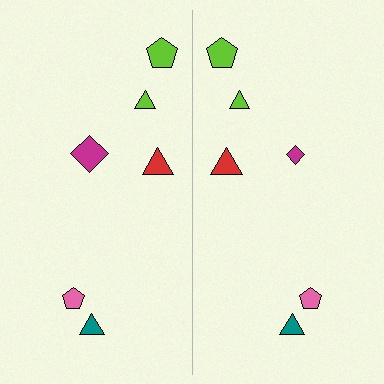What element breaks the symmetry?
The magenta diamond on the right side has a different size than its mirror counterpart.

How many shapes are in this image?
There are 12 shapes in this image.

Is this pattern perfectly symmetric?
No, the pattern is not perfectly symmetric. The magenta diamond on the right side has a different size than its mirror counterpart.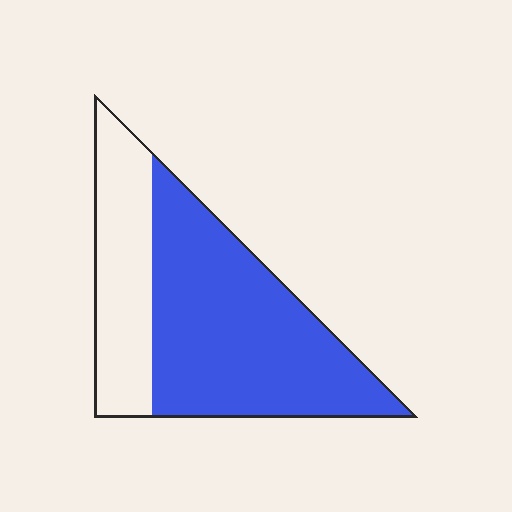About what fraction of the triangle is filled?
About two thirds (2/3).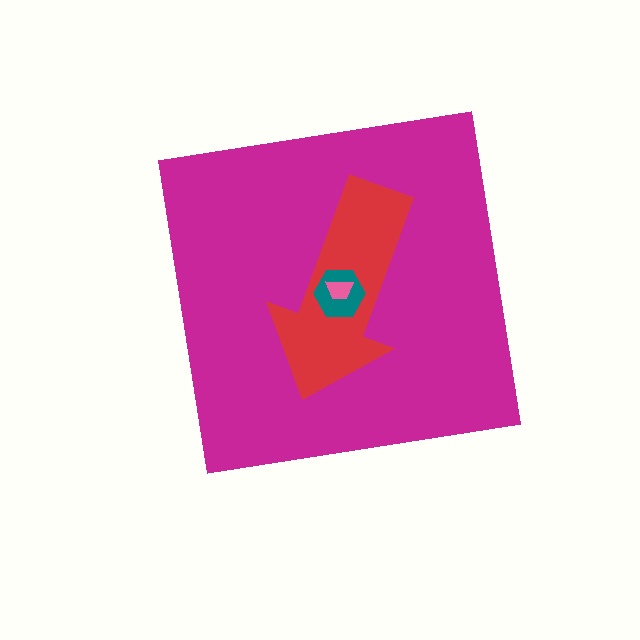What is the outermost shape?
The magenta square.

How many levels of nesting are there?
4.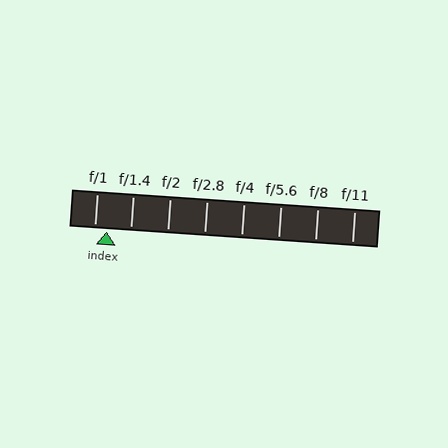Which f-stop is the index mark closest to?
The index mark is closest to f/1.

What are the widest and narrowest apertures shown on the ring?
The widest aperture shown is f/1 and the narrowest is f/11.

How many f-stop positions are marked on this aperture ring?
There are 8 f-stop positions marked.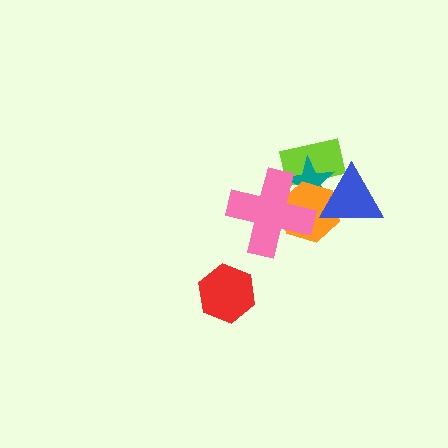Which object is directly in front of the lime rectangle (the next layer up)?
The teal star is directly in front of the lime rectangle.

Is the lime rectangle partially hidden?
Yes, it is partially covered by another shape.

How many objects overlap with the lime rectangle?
4 objects overlap with the lime rectangle.